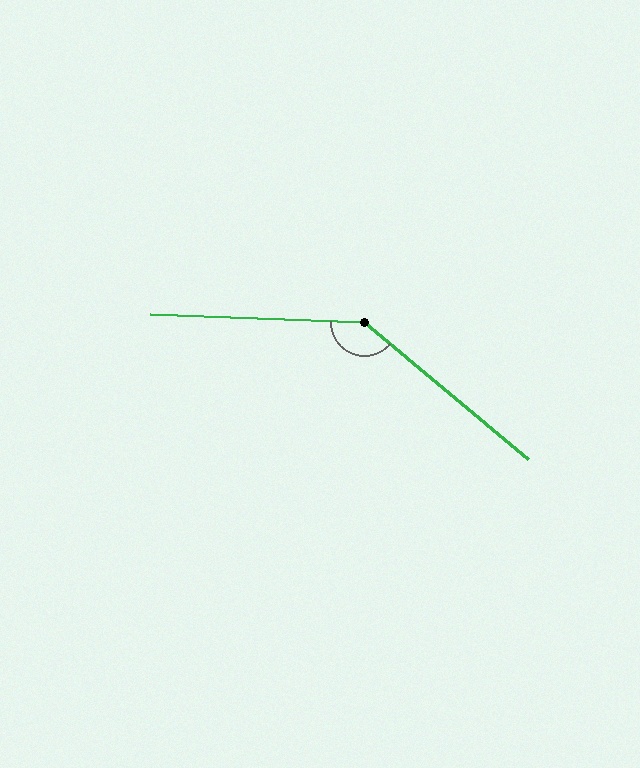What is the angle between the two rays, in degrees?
Approximately 142 degrees.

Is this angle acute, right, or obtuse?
It is obtuse.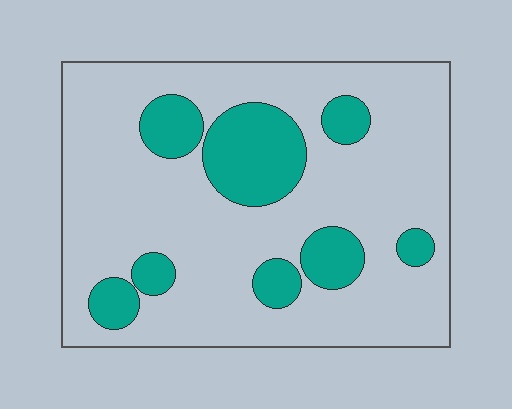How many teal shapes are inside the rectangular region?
8.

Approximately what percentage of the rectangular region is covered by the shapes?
Approximately 20%.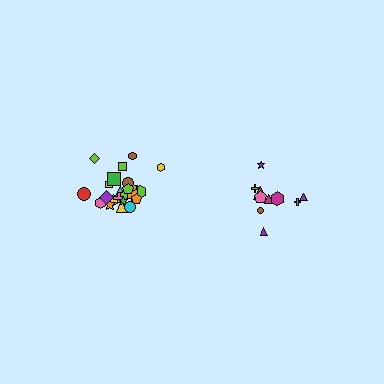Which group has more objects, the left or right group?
The left group.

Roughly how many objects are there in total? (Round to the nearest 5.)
Roughly 35 objects in total.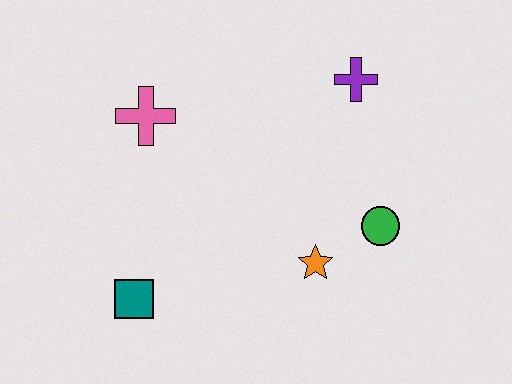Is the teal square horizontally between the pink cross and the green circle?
No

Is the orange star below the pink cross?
Yes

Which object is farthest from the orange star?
The pink cross is farthest from the orange star.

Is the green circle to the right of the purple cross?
Yes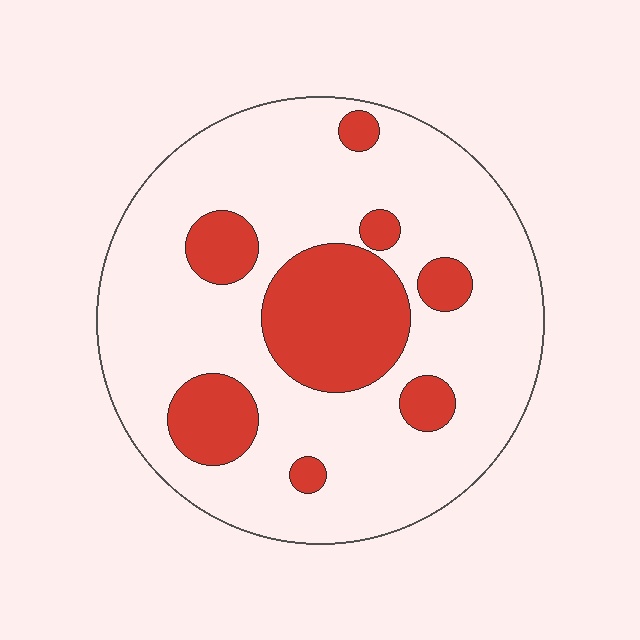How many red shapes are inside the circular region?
8.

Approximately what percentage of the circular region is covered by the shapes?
Approximately 25%.